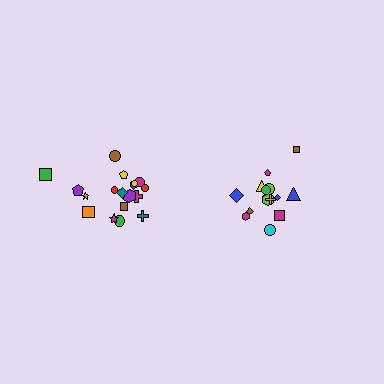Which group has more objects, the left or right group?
The left group.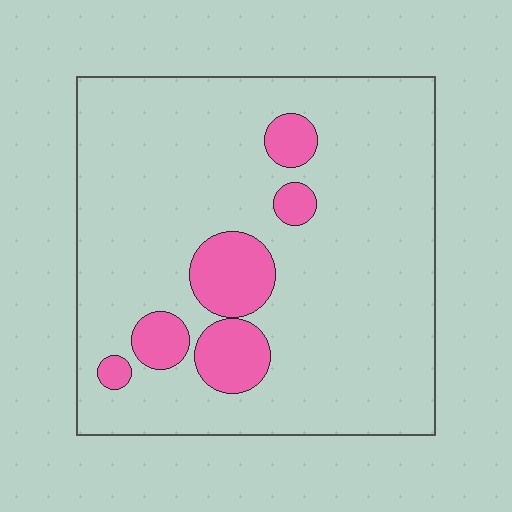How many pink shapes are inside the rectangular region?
6.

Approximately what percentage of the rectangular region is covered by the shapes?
Approximately 15%.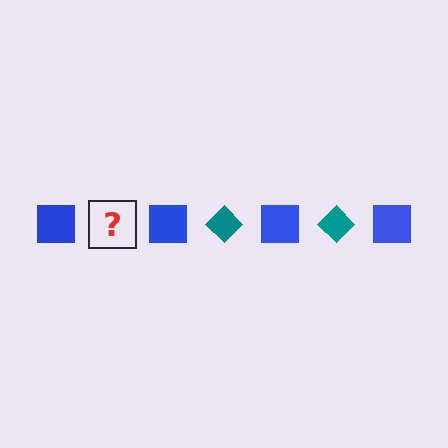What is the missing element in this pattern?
The missing element is a teal diamond.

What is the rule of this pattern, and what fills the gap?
The rule is that the pattern alternates between blue square and teal diamond. The gap should be filled with a teal diamond.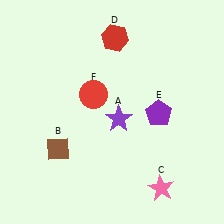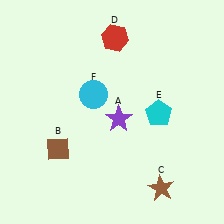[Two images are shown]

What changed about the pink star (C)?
In Image 1, C is pink. In Image 2, it changed to brown.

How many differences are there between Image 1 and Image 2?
There are 3 differences between the two images.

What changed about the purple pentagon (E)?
In Image 1, E is purple. In Image 2, it changed to cyan.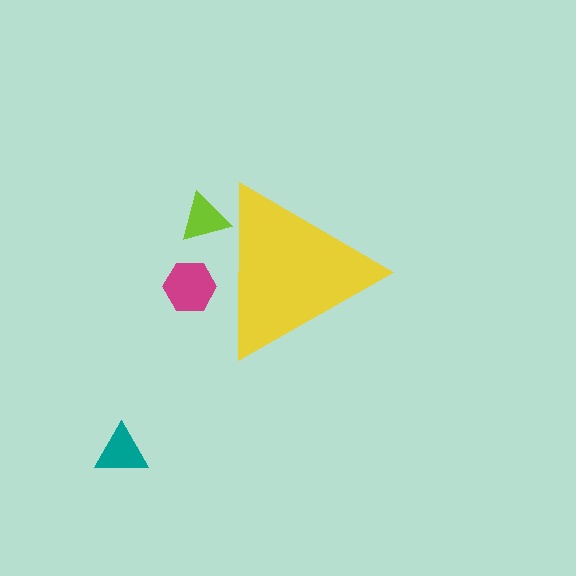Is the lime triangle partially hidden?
Yes, the lime triangle is partially hidden behind the yellow triangle.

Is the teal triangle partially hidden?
No, the teal triangle is fully visible.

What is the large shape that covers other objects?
A yellow triangle.